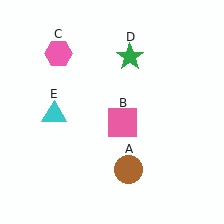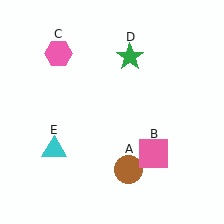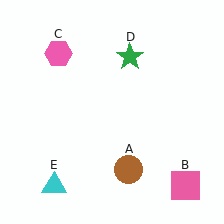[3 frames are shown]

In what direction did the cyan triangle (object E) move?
The cyan triangle (object E) moved down.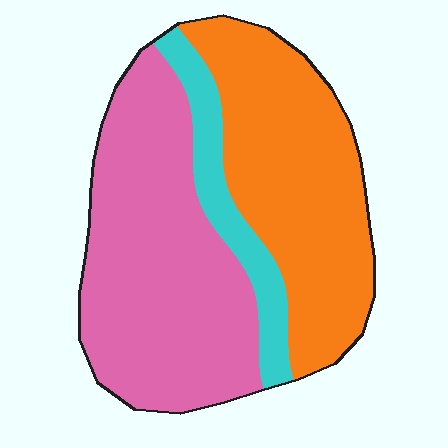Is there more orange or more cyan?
Orange.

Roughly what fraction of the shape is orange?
Orange covers around 40% of the shape.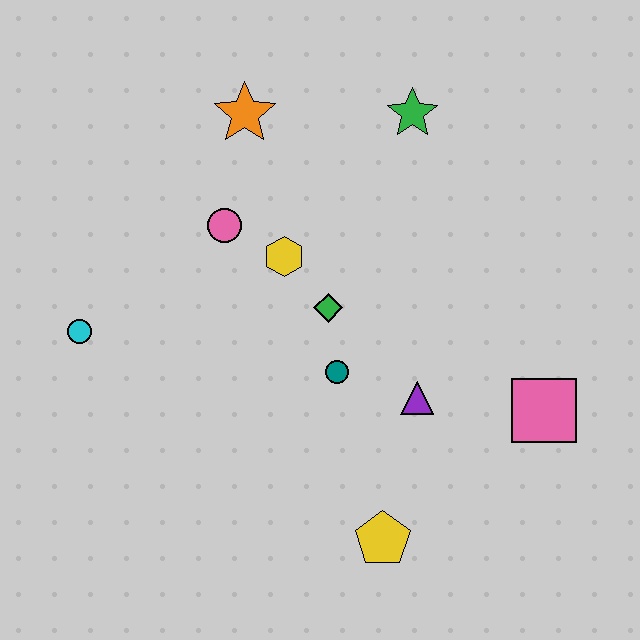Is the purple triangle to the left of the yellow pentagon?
No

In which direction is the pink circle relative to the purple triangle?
The pink circle is to the left of the purple triangle.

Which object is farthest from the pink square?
The cyan circle is farthest from the pink square.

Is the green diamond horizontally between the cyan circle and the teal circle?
Yes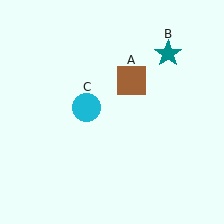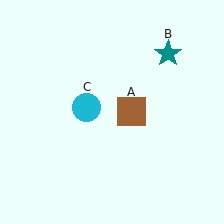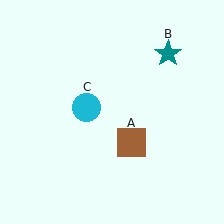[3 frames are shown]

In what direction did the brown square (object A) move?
The brown square (object A) moved down.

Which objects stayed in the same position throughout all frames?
Teal star (object B) and cyan circle (object C) remained stationary.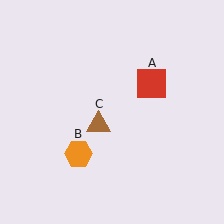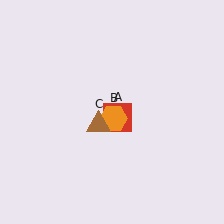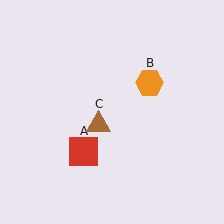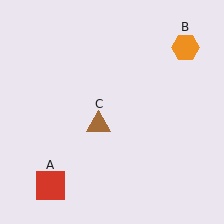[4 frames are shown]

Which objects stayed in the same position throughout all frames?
Brown triangle (object C) remained stationary.